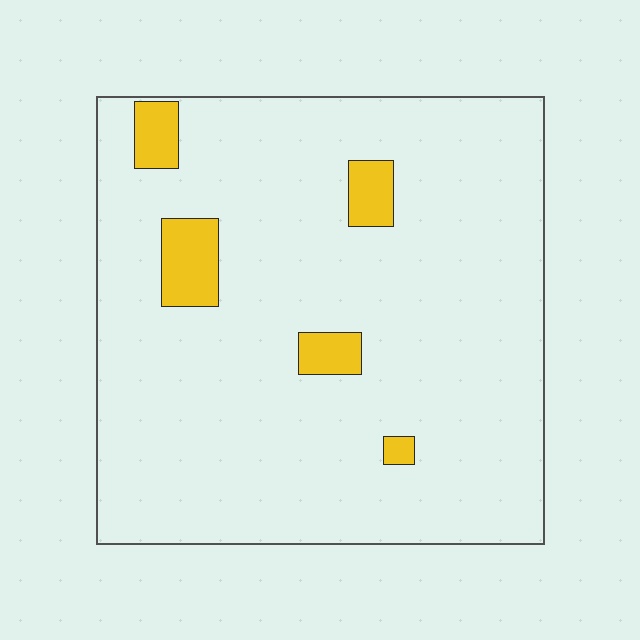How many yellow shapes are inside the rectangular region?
5.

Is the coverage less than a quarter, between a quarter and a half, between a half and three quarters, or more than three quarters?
Less than a quarter.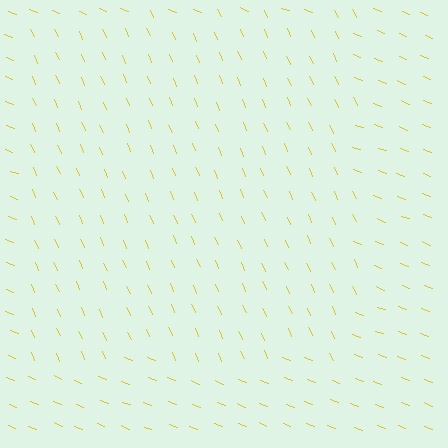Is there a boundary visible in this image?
Yes, there is a texture boundary formed by a change in line orientation.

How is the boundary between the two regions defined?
The boundary is defined purely by a change in line orientation (approximately 45 degrees difference). All lines are the same color and thickness.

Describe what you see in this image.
The image is filled with small yellow line segments. A rectangle region in the image has lines oriented differently from the surrounding lines, creating a visible texture boundary.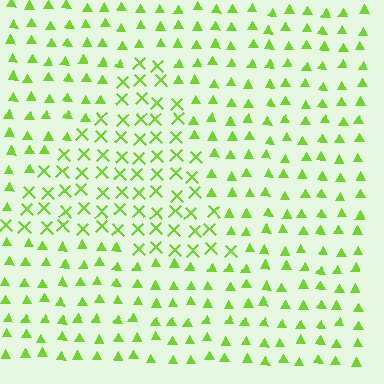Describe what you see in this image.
The image is filled with small lime elements arranged in a uniform grid. A triangle-shaped region contains X marks, while the surrounding area contains triangles. The boundary is defined purely by the change in element shape.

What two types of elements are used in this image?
The image uses X marks inside the triangle region and triangles outside it.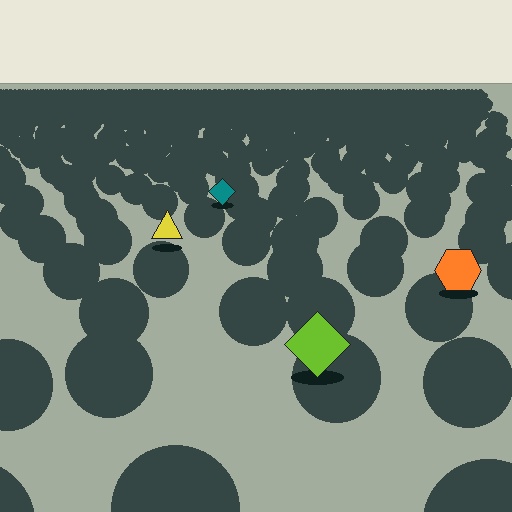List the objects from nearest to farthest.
From nearest to farthest: the lime diamond, the orange hexagon, the yellow triangle, the teal diamond.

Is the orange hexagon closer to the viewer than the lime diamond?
No. The lime diamond is closer — you can tell from the texture gradient: the ground texture is coarser near it.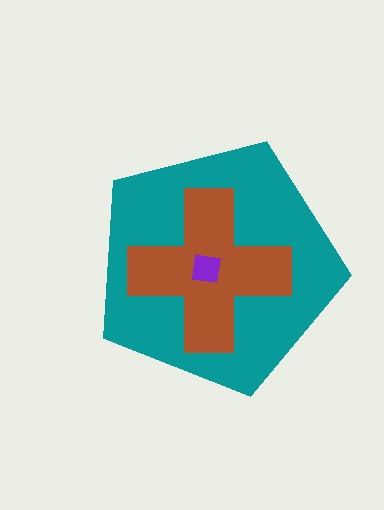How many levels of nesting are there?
3.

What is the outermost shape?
The teal pentagon.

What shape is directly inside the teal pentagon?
The brown cross.